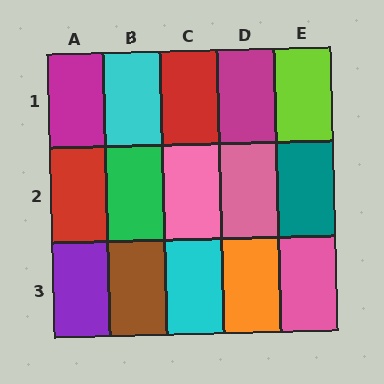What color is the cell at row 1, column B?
Cyan.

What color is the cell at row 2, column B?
Green.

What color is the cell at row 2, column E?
Teal.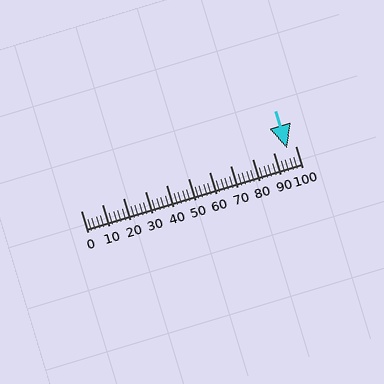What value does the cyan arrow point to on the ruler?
The cyan arrow points to approximately 96.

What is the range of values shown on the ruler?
The ruler shows values from 0 to 100.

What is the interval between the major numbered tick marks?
The major tick marks are spaced 10 units apart.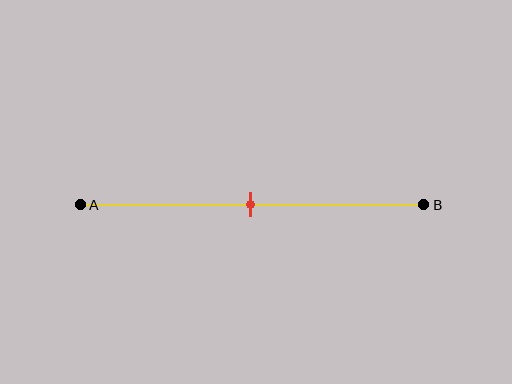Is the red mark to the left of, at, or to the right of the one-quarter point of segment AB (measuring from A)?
The red mark is to the right of the one-quarter point of segment AB.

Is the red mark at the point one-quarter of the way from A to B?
No, the mark is at about 50% from A, not at the 25% one-quarter point.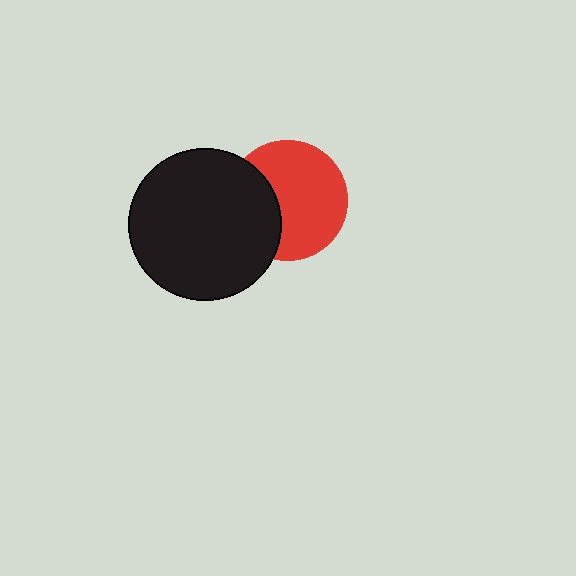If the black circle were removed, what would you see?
You would see the complete red circle.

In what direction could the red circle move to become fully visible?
The red circle could move right. That would shift it out from behind the black circle entirely.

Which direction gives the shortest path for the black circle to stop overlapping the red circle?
Moving left gives the shortest separation.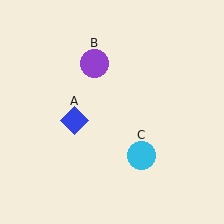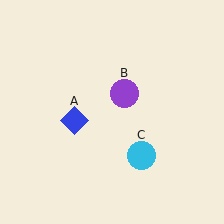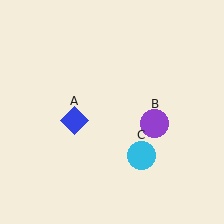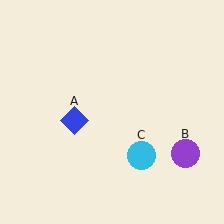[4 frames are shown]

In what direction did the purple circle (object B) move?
The purple circle (object B) moved down and to the right.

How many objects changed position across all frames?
1 object changed position: purple circle (object B).